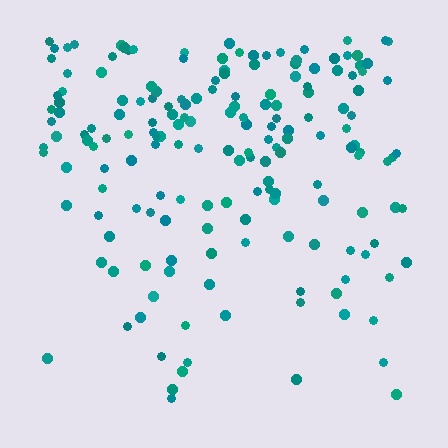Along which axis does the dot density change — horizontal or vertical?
Vertical.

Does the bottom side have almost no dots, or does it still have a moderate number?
Still a moderate number, just noticeably fewer than the top.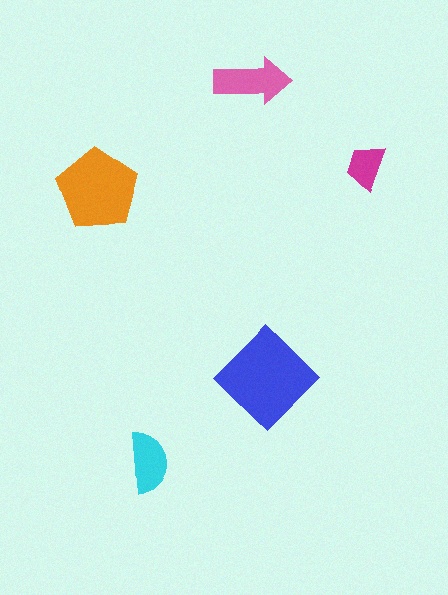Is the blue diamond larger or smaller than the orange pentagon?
Larger.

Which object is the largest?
The blue diamond.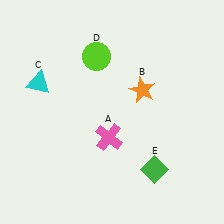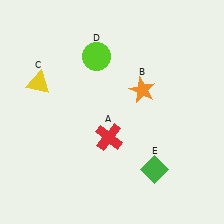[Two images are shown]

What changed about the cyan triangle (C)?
In Image 1, C is cyan. In Image 2, it changed to yellow.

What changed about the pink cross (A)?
In Image 1, A is pink. In Image 2, it changed to red.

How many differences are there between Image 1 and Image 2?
There are 2 differences between the two images.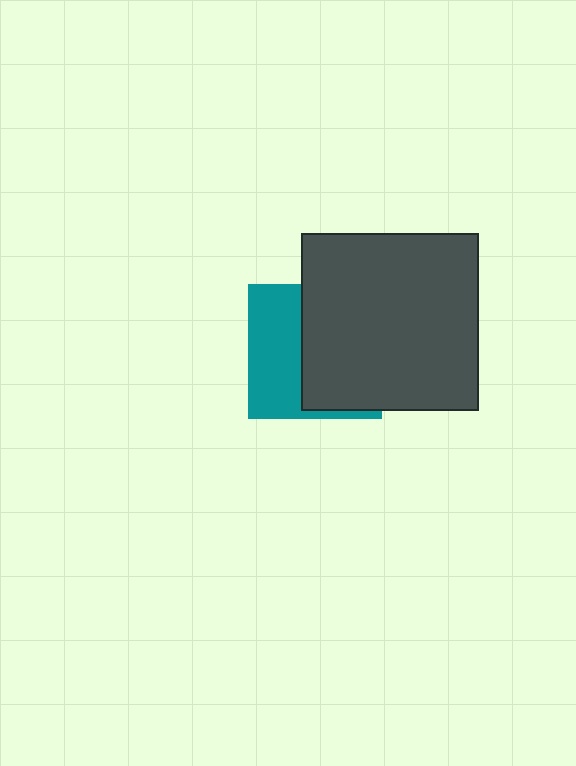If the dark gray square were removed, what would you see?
You would see the complete teal square.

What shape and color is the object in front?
The object in front is a dark gray square.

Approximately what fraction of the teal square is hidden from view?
Roughly 56% of the teal square is hidden behind the dark gray square.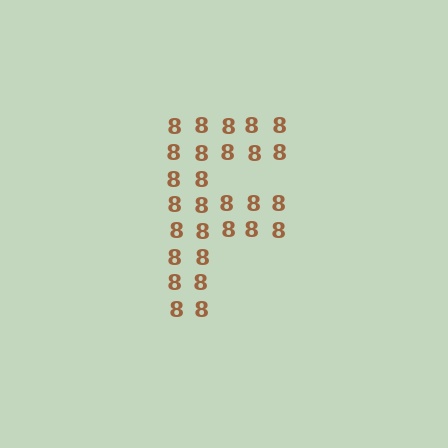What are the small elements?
The small elements are digit 8's.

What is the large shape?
The large shape is the letter F.